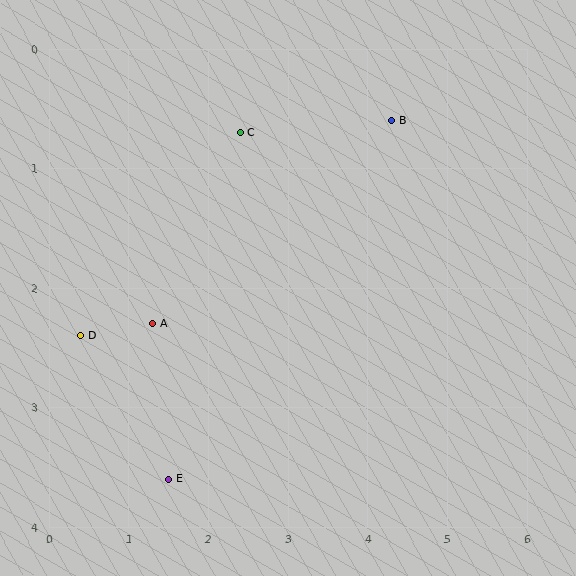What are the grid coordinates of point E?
Point E is at approximately (1.5, 3.6).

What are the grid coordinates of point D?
Point D is at approximately (0.4, 2.4).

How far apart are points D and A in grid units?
Points D and A are about 0.9 grid units apart.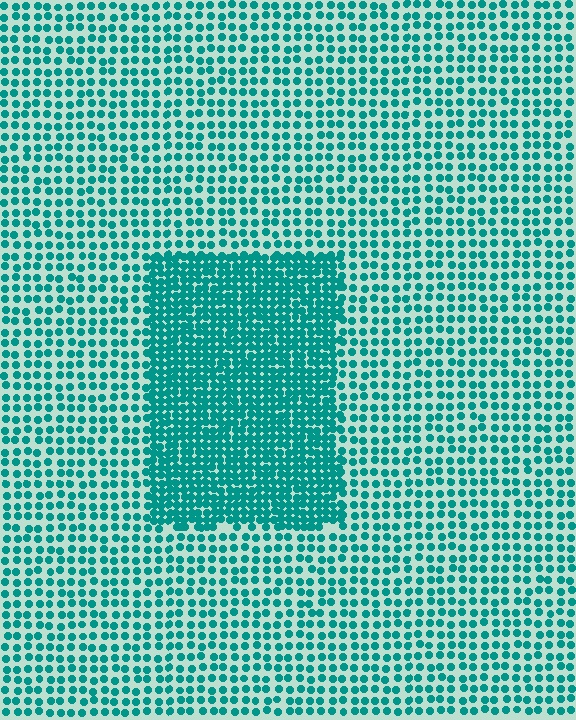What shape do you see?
I see a rectangle.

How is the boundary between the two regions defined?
The boundary is defined by a change in element density (approximately 2.1x ratio). All elements are the same color, size, and shape.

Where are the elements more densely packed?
The elements are more densely packed inside the rectangle boundary.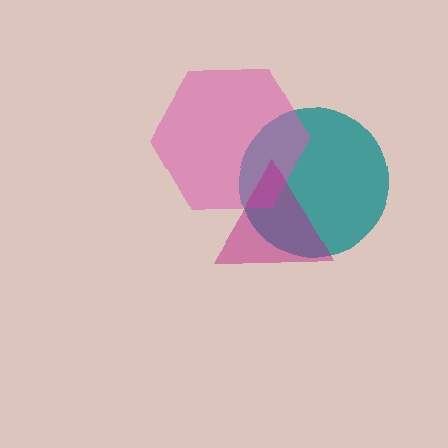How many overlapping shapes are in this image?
There are 3 overlapping shapes in the image.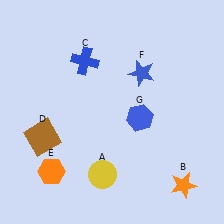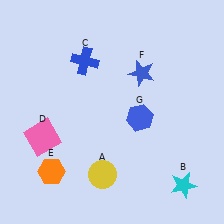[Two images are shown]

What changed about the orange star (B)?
In Image 1, B is orange. In Image 2, it changed to cyan.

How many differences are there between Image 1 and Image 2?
There are 2 differences between the two images.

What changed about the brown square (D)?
In Image 1, D is brown. In Image 2, it changed to pink.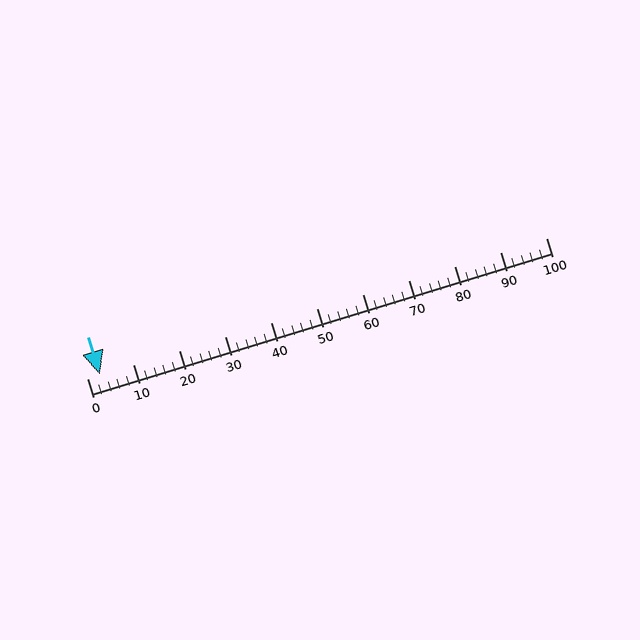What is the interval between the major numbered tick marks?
The major tick marks are spaced 10 units apart.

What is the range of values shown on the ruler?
The ruler shows values from 0 to 100.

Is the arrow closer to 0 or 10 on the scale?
The arrow is closer to 0.